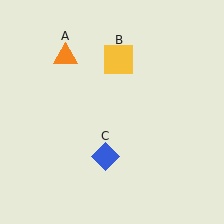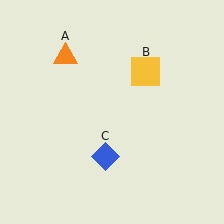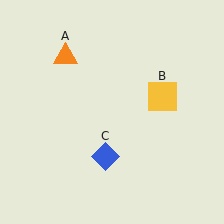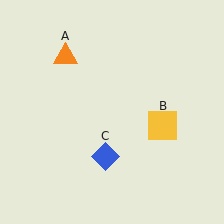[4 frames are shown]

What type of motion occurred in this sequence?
The yellow square (object B) rotated clockwise around the center of the scene.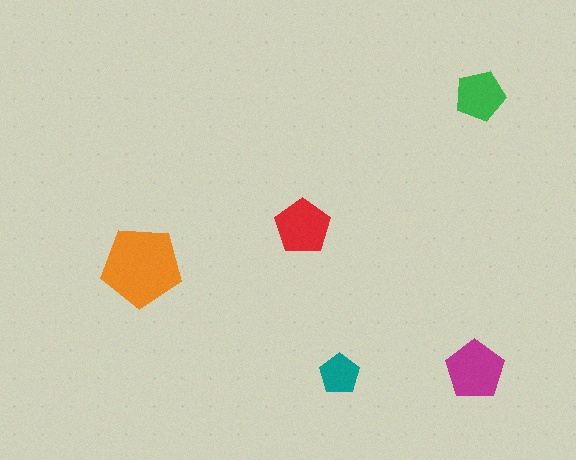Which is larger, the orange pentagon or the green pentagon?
The orange one.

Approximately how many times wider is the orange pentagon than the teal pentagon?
About 2 times wider.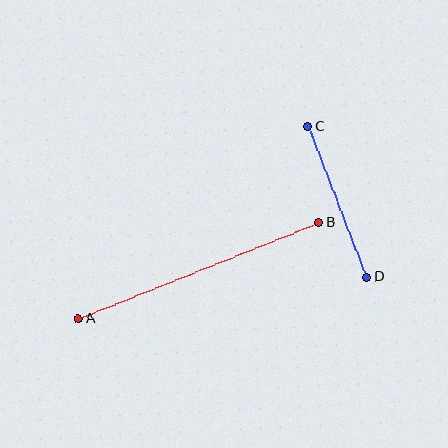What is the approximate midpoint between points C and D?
The midpoint is at approximately (337, 202) pixels.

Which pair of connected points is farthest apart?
Points A and B are farthest apart.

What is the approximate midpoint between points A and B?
The midpoint is at approximately (198, 271) pixels.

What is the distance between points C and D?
The distance is approximately 162 pixels.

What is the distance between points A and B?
The distance is approximately 259 pixels.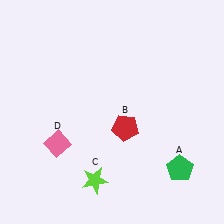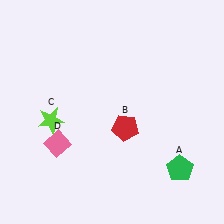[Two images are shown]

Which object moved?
The lime star (C) moved up.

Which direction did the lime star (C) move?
The lime star (C) moved up.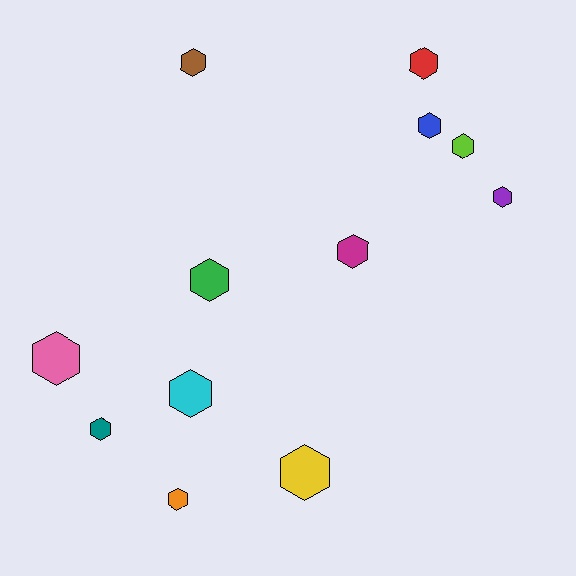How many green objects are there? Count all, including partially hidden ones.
There is 1 green object.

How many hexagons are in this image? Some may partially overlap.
There are 12 hexagons.